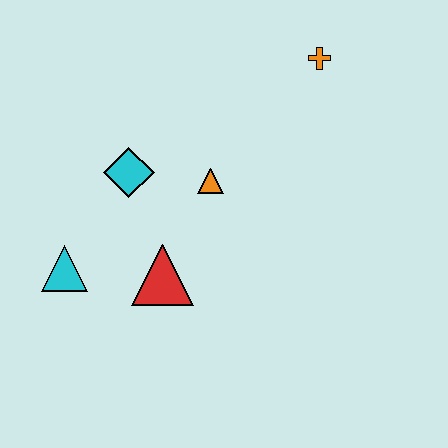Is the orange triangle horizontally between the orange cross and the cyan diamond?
Yes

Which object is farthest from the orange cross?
The cyan triangle is farthest from the orange cross.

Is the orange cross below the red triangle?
No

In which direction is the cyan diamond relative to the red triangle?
The cyan diamond is above the red triangle.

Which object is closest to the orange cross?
The orange triangle is closest to the orange cross.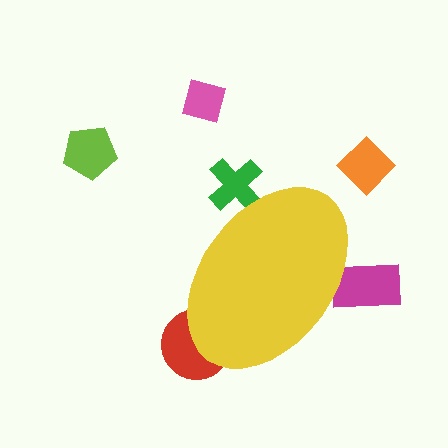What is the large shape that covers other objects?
A yellow ellipse.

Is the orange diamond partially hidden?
No, the orange diamond is fully visible.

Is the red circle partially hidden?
Yes, the red circle is partially hidden behind the yellow ellipse.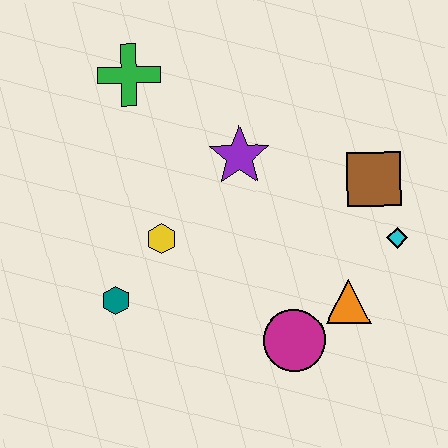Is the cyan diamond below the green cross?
Yes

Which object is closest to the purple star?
The yellow hexagon is closest to the purple star.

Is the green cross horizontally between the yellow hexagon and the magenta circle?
No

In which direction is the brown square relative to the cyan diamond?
The brown square is above the cyan diamond.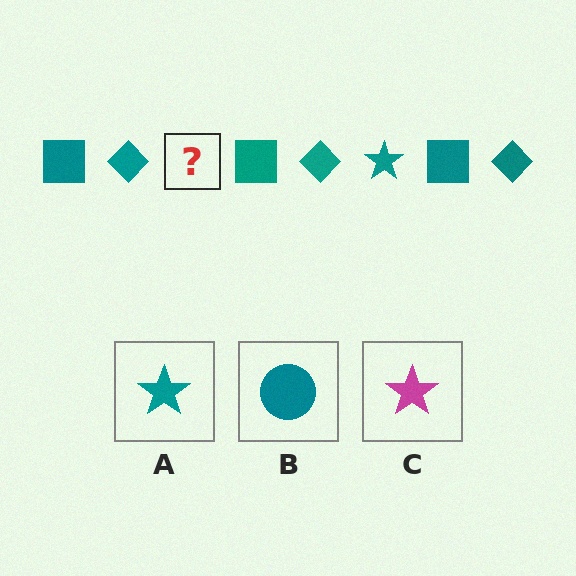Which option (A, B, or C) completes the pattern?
A.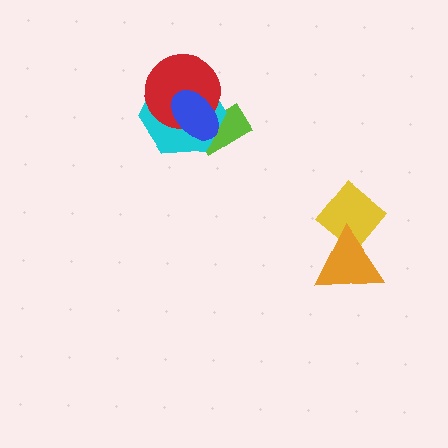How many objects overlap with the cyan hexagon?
3 objects overlap with the cyan hexagon.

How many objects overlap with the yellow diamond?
1 object overlaps with the yellow diamond.